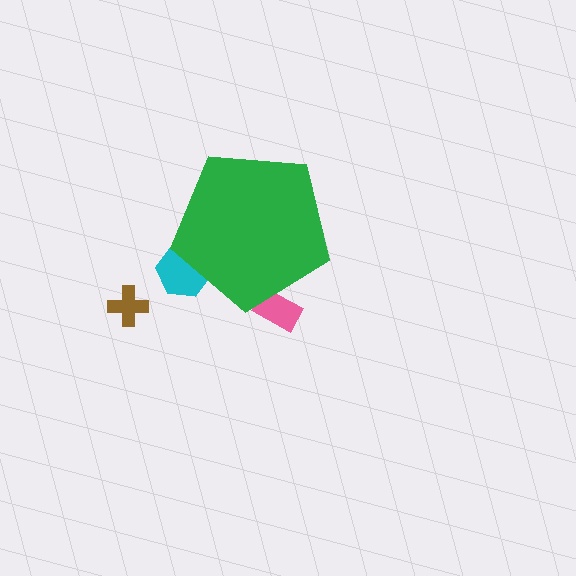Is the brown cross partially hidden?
No, the brown cross is fully visible.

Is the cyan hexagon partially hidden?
Yes, the cyan hexagon is partially hidden behind the green pentagon.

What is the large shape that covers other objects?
A green pentagon.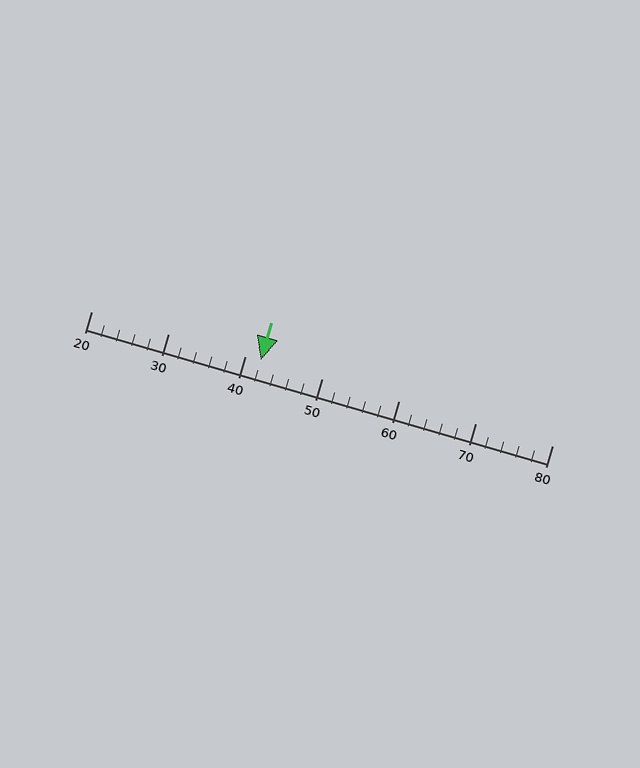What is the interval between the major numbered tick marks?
The major tick marks are spaced 10 units apart.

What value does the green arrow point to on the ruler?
The green arrow points to approximately 42.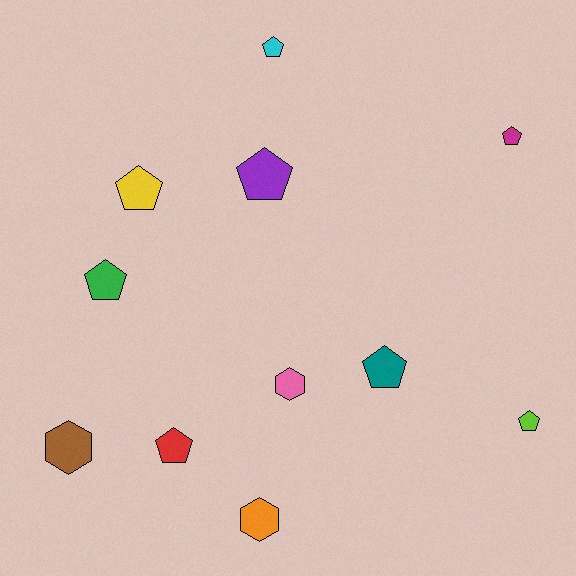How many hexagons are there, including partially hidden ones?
There are 3 hexagons.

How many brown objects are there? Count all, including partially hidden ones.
There is 1 brown object.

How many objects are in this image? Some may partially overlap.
There are 11 objects.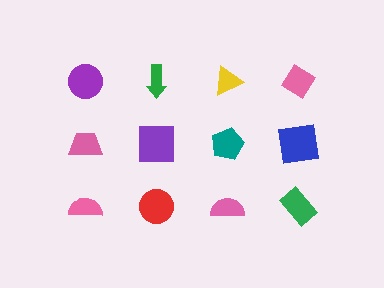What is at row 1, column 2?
A green arrow.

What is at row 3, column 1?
A pink semicircle.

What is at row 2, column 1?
A pink trapezoid.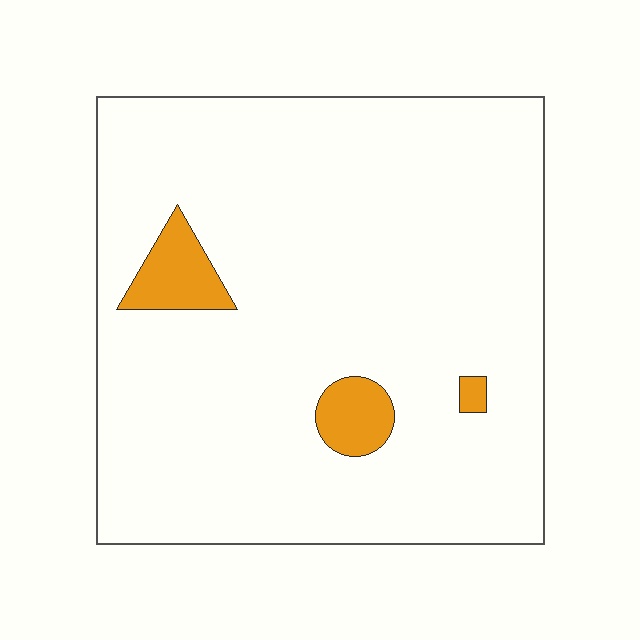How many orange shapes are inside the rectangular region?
3.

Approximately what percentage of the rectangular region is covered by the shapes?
Approximately 5%.